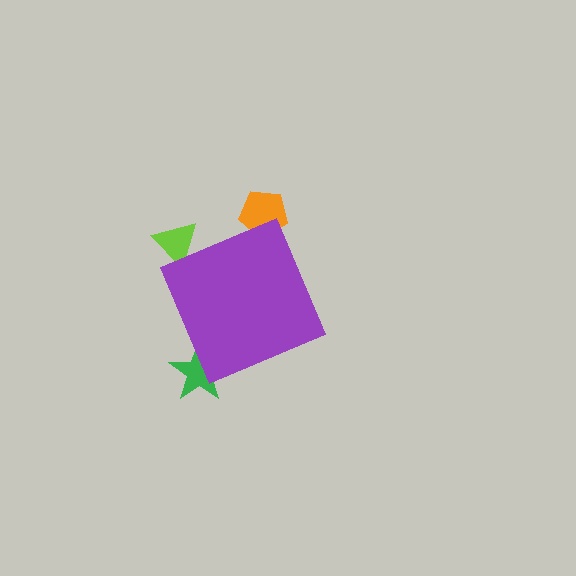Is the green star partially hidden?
Yes, the green star is partially hidden behind the purple diamond.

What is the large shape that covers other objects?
A purple diamond.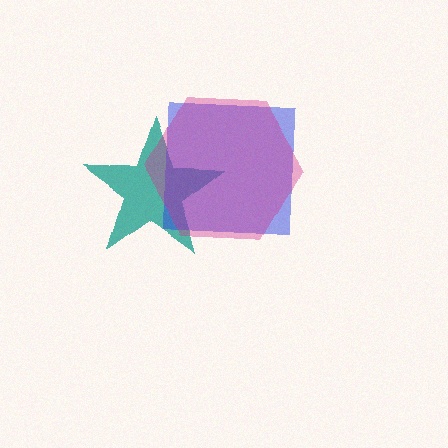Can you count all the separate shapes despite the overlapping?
Yes, there are 3 separate shapes.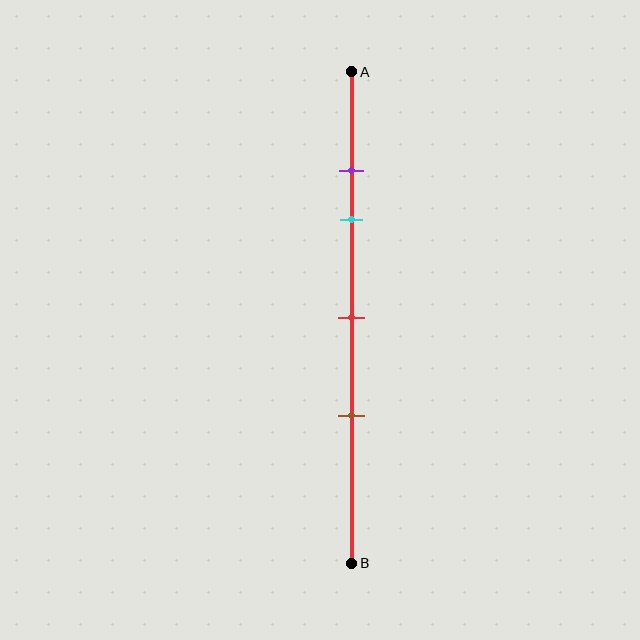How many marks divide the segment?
There are 4 marks dividing the segment.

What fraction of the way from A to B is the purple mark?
The purple mark is approximately 20% (0.2) of the way from A to B.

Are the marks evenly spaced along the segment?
No, the marks are not evenly spaced.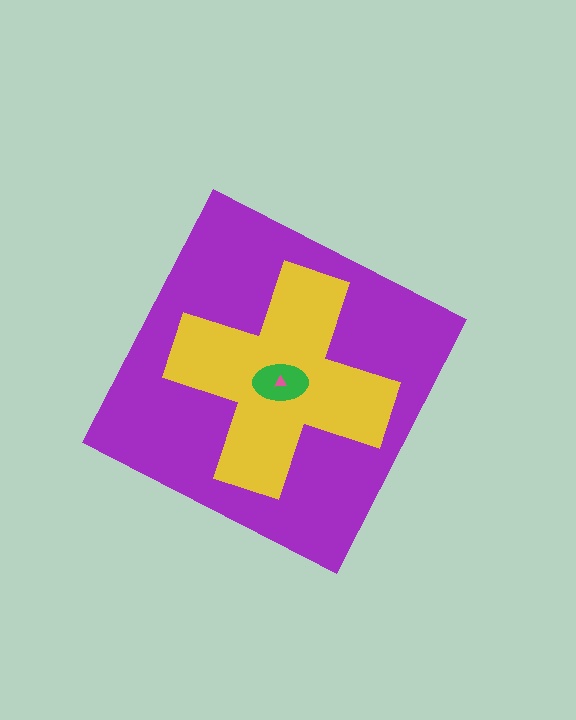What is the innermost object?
The pink triangle.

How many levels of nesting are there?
4.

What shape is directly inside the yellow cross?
The green ellipse.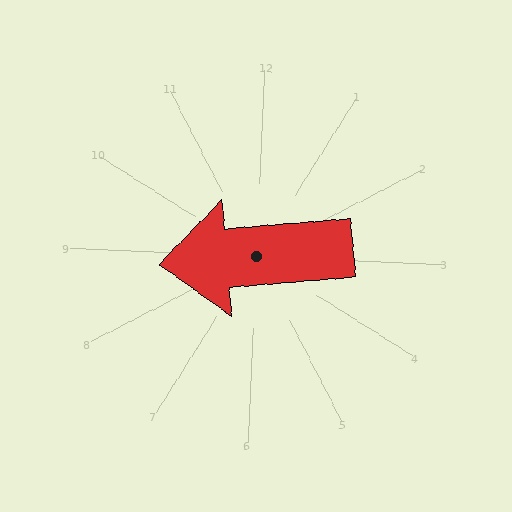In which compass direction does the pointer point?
West.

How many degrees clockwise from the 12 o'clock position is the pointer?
Approximately 263 degrees.